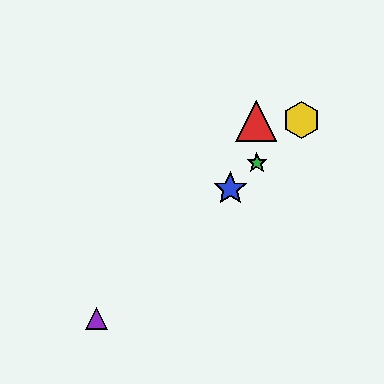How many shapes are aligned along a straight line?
4 shapes (the blue star, the green star, the yellow hexagon, the purple triangle) are aligned along a straight line.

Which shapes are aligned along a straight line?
The blue star, the green star, the yellow hexagon, the purple triangle are aligned along a straight line.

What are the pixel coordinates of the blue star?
The blue star is at (230, 189).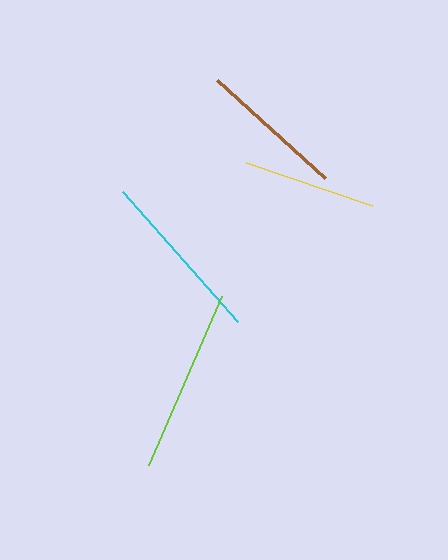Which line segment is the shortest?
The yellow line is the shortest at approximately 133 pixels.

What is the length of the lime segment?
The lime segment is approximately 184 pixels long.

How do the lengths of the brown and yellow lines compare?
The brown and yellow lines are approximately the same length.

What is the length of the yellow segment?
The yellow segment is approximately 133 pixels long.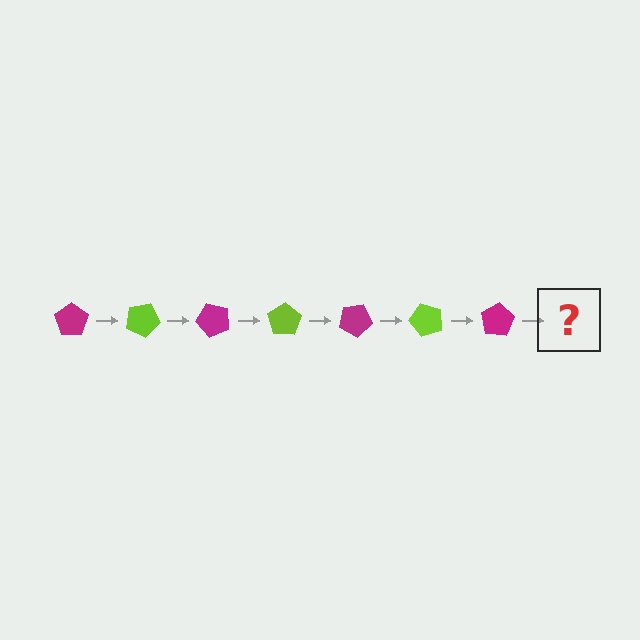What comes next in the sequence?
The next element should be a lime pentagon, rotated 175 degrees from the start.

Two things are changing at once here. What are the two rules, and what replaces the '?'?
The two rules are that it rotates 25 degrees each step and the color cycles through magenta and lime. The '?' should be a lime pentagon, rotated 175 degrees from the start.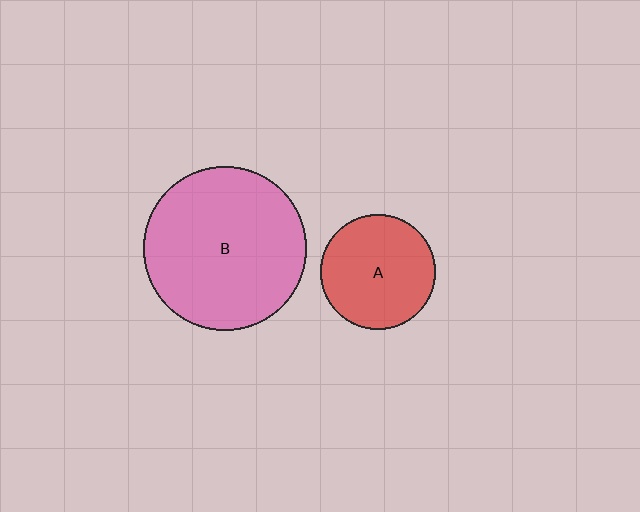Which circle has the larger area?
Circle B (pink).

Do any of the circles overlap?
No, none of the circles overlap.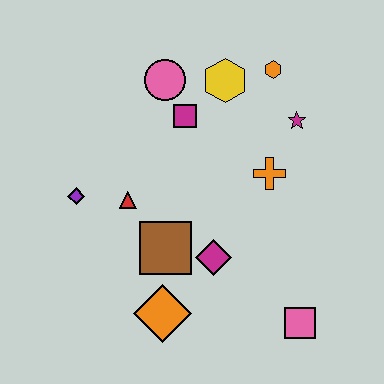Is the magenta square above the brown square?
Yes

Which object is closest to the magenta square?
The pink circle is closest to the magenta square.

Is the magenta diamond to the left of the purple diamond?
No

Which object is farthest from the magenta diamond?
The orange hexagon is farthest from the magenta diamond.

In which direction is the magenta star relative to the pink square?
The magenta star is above the pink square.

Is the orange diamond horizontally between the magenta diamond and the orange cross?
No